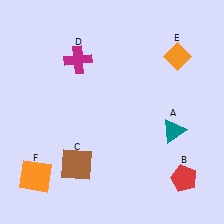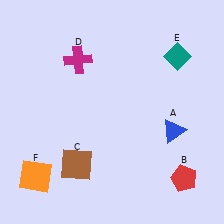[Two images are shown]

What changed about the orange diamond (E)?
In Image 1, E is orange. In Image 2, it changed to teal.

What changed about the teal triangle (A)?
In Image 1, A is teal. In Image 2, it changed to blue.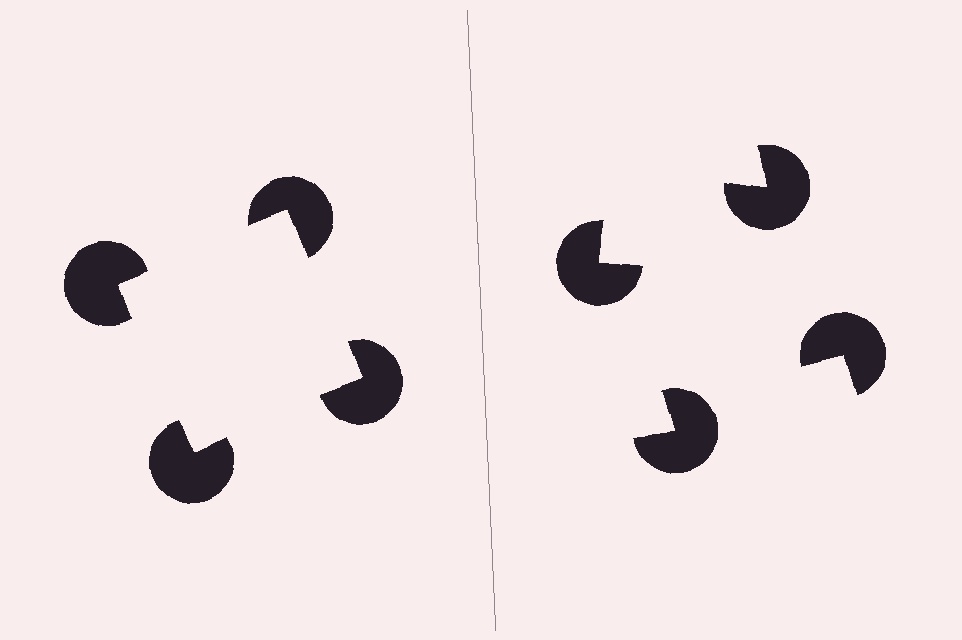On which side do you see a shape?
An illusory square appears on the left side. On the right side the wedge cuts are rotated, so no coherent shape forms.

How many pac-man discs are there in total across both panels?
8 — 4 on each side.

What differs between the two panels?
The pac-man discs are positioned identically on both sides; only the wedge orientations differ. On the left they align to a square; on the right they are misaligned.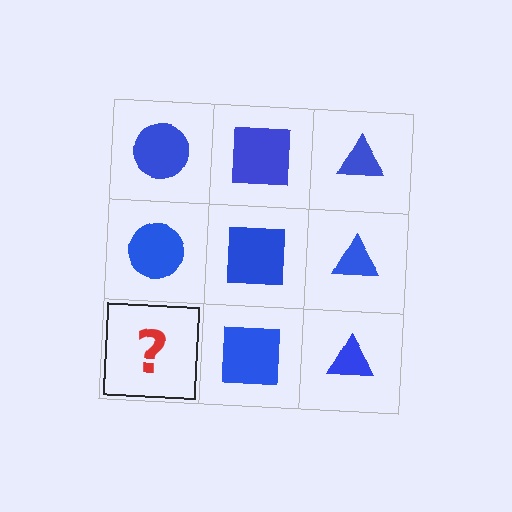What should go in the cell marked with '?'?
The missing cell should contain a blue circle.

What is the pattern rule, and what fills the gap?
The rule is that each column has a consistent shape. The gap should be filled with a blue circle.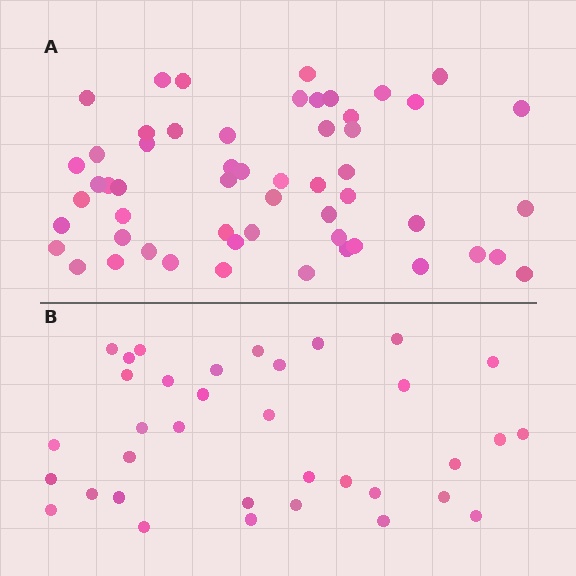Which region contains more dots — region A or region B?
Region A (the top region) has more dots.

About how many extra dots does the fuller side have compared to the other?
Region A has approximately 20 more dots than region B.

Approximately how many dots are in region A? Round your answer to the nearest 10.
About 60 dots. (The exact count is 55, which rounds to 60.)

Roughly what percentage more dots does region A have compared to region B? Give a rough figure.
About 55% more.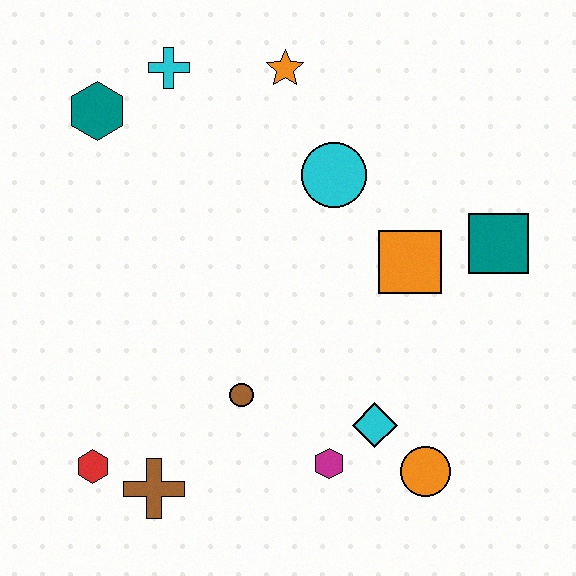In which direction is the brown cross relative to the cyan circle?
The brown cross is below the cyan circle.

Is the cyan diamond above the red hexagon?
Yes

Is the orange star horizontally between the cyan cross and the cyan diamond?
Yes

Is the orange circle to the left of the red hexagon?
No